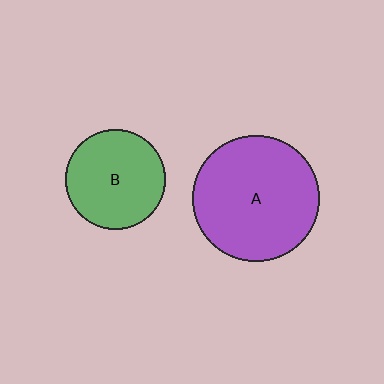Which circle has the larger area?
Circle A (purple).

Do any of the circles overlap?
No, none of the circles overlap.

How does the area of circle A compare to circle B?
Approximately 1.6 times.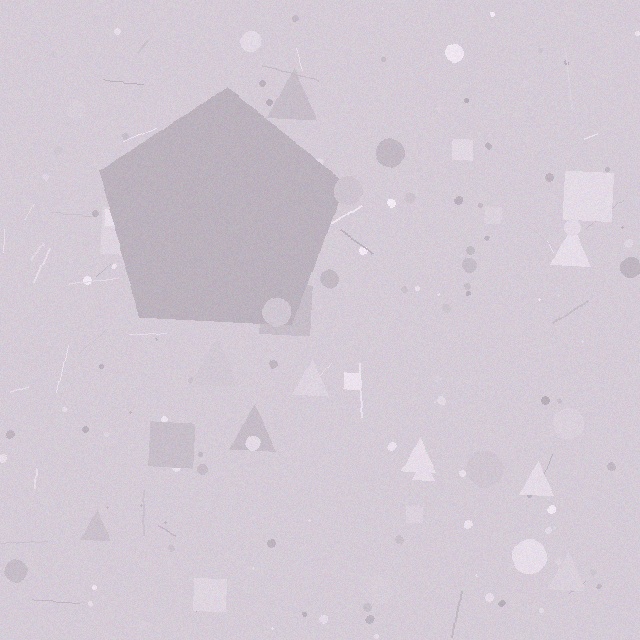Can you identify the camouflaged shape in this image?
The camouflaged shape is a pentagon.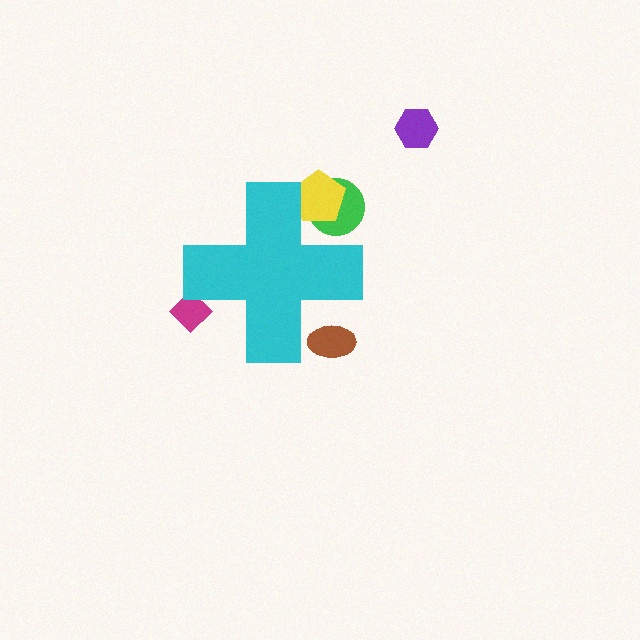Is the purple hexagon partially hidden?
No, the purple hexagon is fully visible.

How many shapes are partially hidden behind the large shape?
4 shapes are partially hidden.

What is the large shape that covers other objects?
A cyan cross.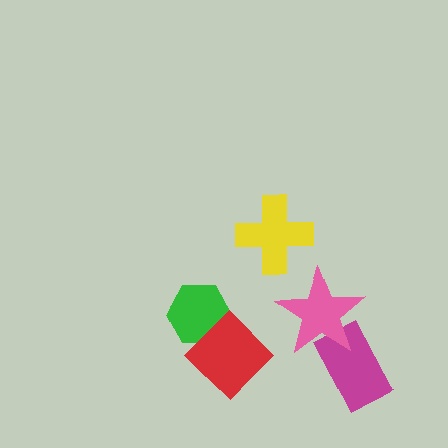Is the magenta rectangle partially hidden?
Yes, it is partially covered by another shape.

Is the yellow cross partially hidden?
No, no other shape covers it.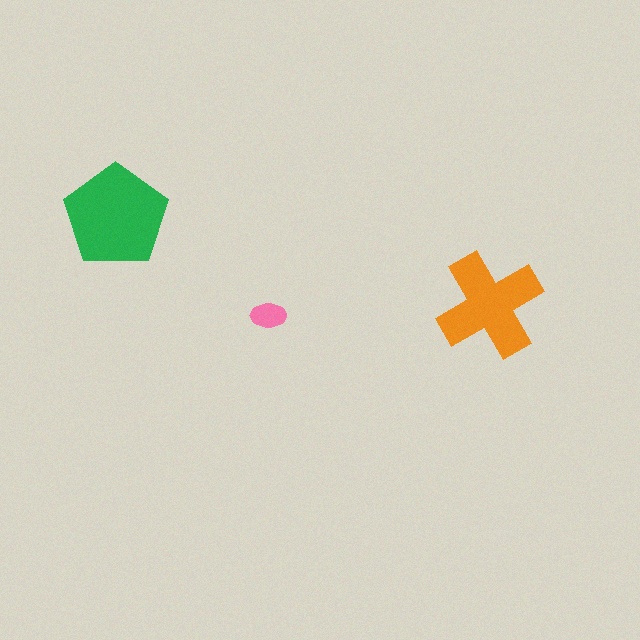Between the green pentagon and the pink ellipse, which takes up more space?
The green pentagon.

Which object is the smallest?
The pink ellipse.